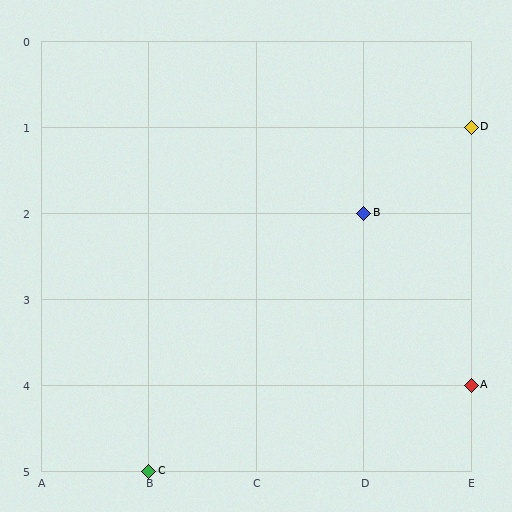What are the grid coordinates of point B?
Point B is at grid coordinates (D, 2).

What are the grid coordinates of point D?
Point D is at grid coordinates (E, 1).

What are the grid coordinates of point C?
Point C is at grid coordinates (B, 5).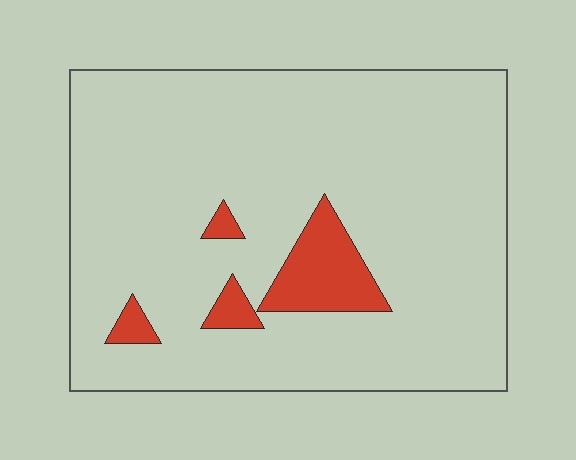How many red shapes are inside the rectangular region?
4.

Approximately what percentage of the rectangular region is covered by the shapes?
Approximately 10%.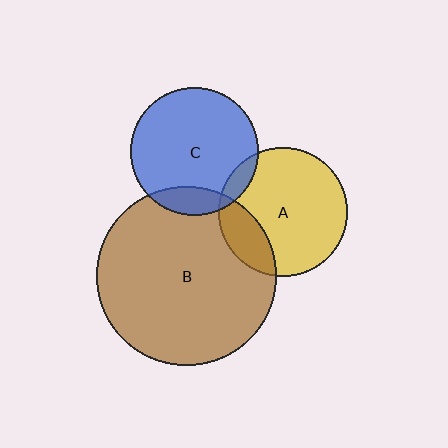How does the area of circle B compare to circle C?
Approximately 2.0 times.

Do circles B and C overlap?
Yes.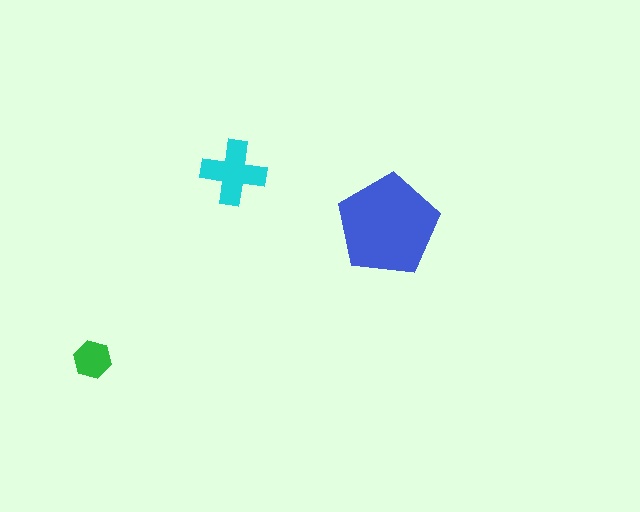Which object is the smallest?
The green hexagon.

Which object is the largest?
The blue pentagon.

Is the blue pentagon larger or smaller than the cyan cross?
Larger.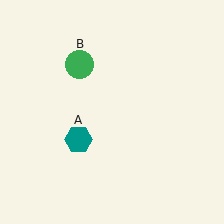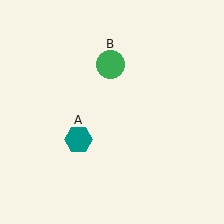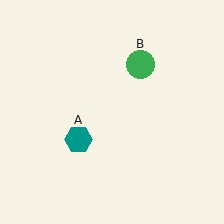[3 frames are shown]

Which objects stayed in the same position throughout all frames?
Teal hexagon (object A) remained stationary.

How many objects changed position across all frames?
1 object changed position: green circle (object B).